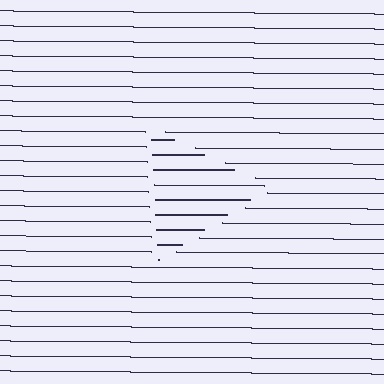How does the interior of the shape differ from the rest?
The interior of the shape contains the same grating, shifted by half a period — the contour is defined by the phase discontinuity where line-ends from the inner and outer gratings abut.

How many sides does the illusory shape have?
3 sides — the line-ends trace a triangle.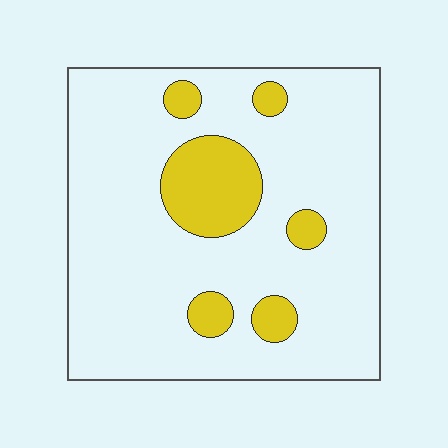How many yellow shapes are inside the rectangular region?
6.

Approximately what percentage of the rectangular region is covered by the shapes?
Approximately 15%.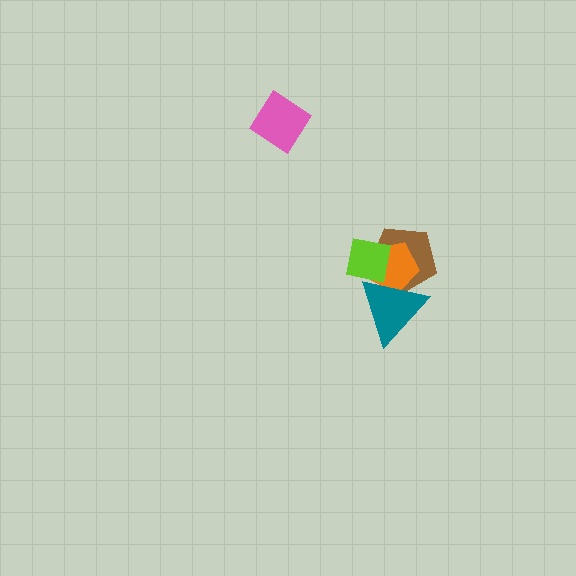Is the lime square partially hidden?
Yes, it is partially covered by another shape.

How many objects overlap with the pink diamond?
0 objects overlap with the pink diamond.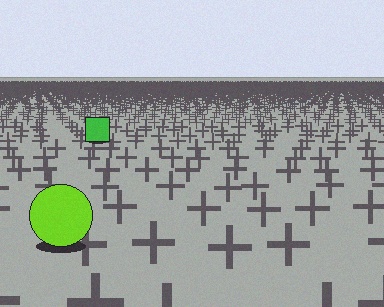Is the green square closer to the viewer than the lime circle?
No. The lime circle is closer — you can tell from the texture gradient: the ground texture is coarser near it.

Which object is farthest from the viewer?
The green square is farthest from the viewer. It appears smaller and the ground texture around it is denser.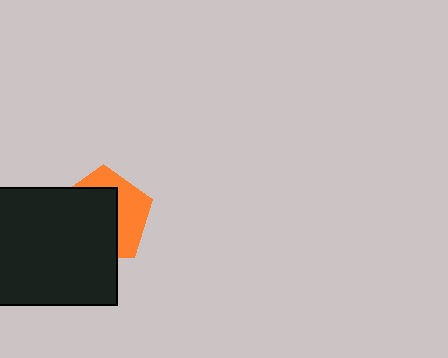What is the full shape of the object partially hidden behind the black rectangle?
The partially hidden object is an orange pentagon.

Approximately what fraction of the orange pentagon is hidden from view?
Roughly 59% of the orange pentagon is hidden behind the black rectangle.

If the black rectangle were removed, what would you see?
You would see the complete orange pentagon.